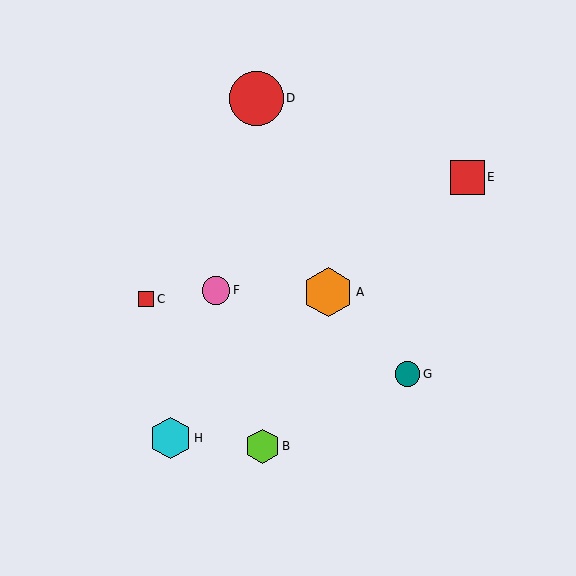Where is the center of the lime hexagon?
The center of the lime hexagon is at (262, 446).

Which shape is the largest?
The red circle (labeled D) is the largest.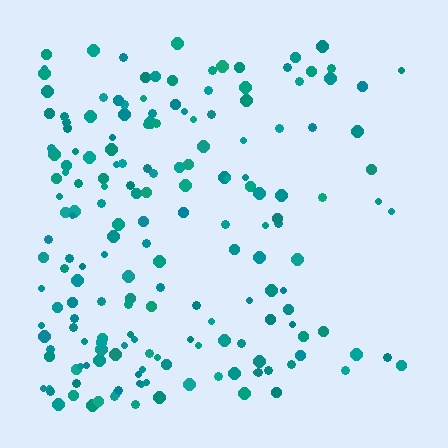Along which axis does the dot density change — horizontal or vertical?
Horizontal.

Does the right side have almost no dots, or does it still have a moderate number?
Still a moderate number, just noticeably fewer than the left.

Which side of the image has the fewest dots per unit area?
The right.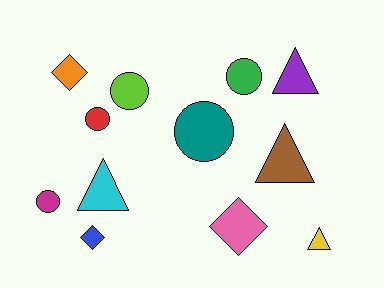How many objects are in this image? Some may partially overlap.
There are 12 objects.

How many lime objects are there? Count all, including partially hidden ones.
There is 1 lime object.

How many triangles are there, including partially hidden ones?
There are 4 triangles.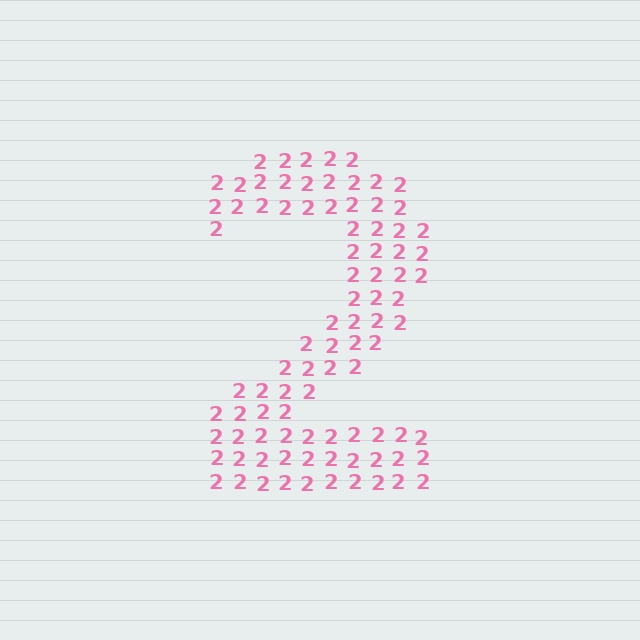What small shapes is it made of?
It is made of small digit 2's.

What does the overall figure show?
The overall figure shows the digit 2.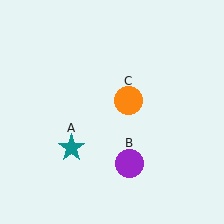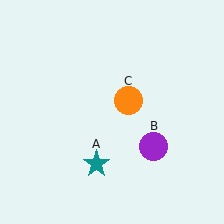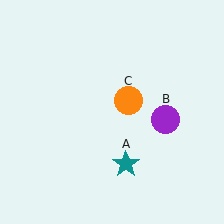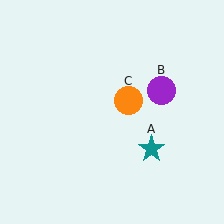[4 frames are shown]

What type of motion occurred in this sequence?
The teal star (object A), purple circle (object B) rotated counterclockwise around the center of the scene.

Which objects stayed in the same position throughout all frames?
Orange circle (object C) remained stationary.